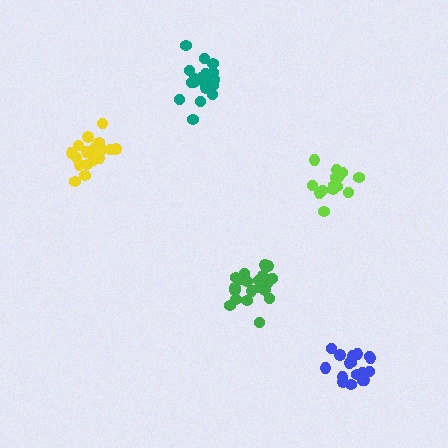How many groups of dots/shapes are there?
There are 5 groups.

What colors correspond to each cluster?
The clusters are colored: teal, yellow, lime, blue, green.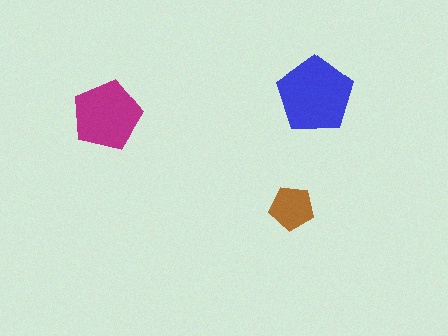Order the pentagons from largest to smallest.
the blue one, the magenta one, the brown one.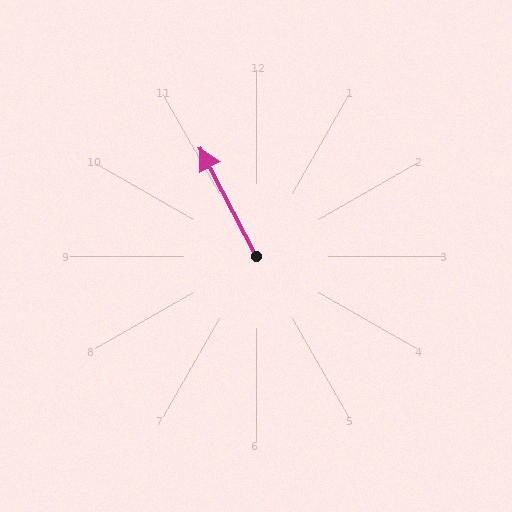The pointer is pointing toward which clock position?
Roughly 11 o'clock.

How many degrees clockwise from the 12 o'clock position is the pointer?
Approximately 333 degrees.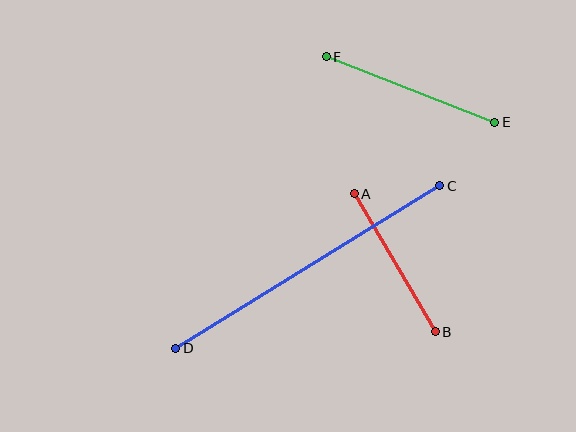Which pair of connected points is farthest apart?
Points C and D are farthest apart.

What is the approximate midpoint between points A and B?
The midpoint is at approximately (395, 263) pixels.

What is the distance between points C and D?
The distance is approximately 310 pixels.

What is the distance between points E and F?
The distance is approximately 181 pixels.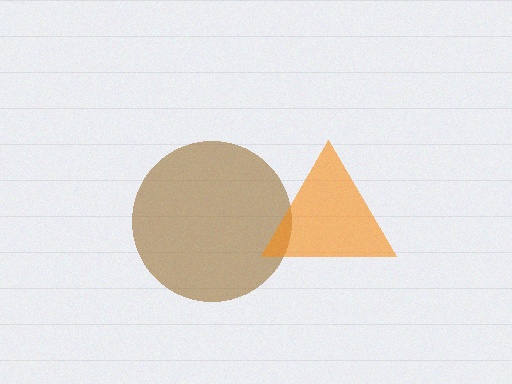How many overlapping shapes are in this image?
There are 2 overlapping shapes in the image.